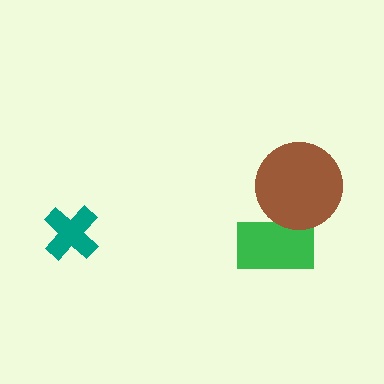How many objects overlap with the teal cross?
0 objects overlap with the teal cross.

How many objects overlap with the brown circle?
1 object overlaps with the brown circle.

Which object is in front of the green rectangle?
The brown circle is in front of the green rectangle.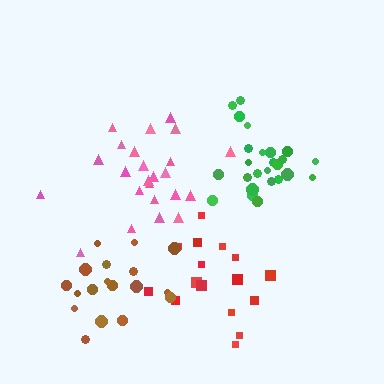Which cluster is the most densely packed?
Green.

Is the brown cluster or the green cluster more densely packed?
Green.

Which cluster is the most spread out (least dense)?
Red.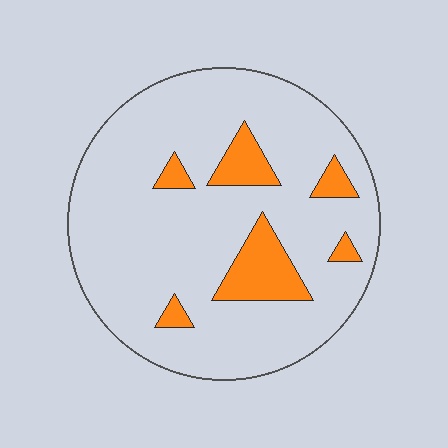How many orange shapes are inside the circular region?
6.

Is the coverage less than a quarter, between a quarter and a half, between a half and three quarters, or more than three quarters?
Less than a quarter.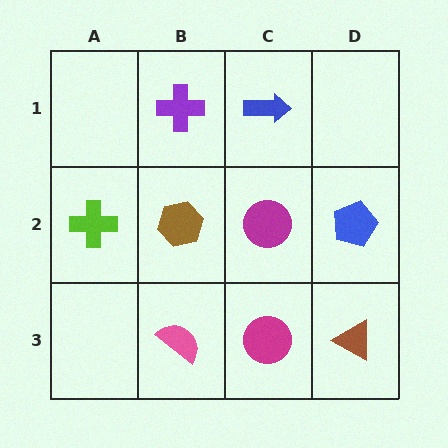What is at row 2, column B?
A brown hexagon.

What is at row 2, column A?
A lime cross.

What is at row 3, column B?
A pink semicircle.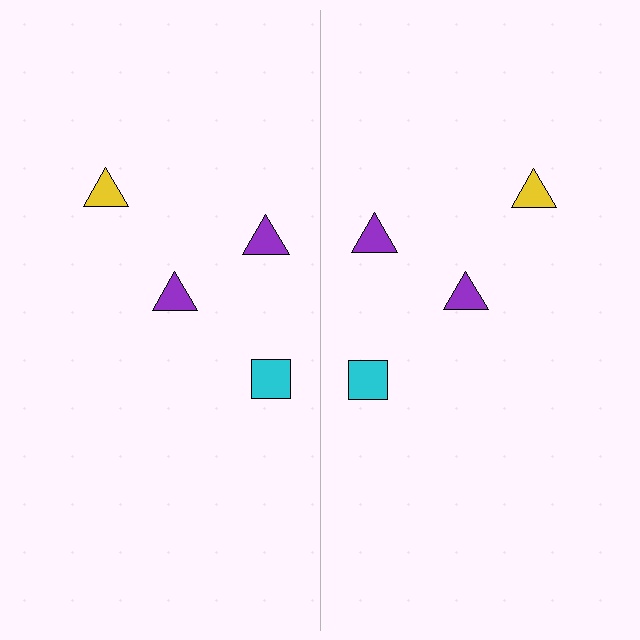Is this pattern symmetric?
Yes, this pattern has bilateral (reflection) symmetry.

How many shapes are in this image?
There are 8 shapes in this image.